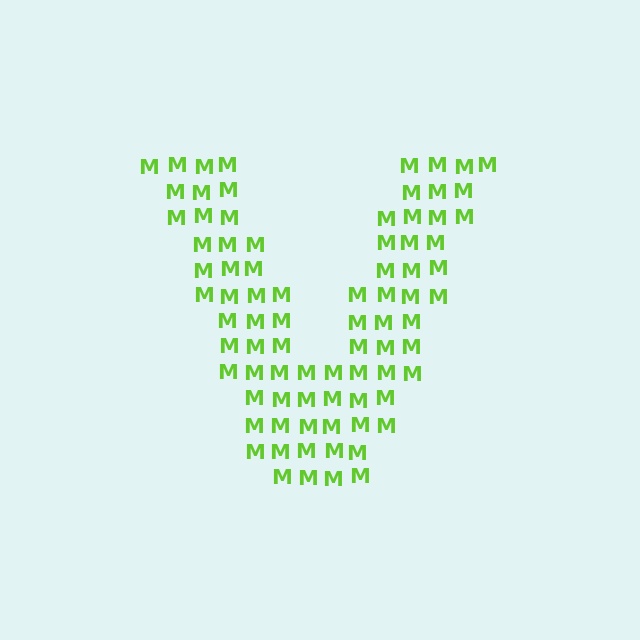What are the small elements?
The small elements are letter M's.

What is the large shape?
The large shape is the letter V.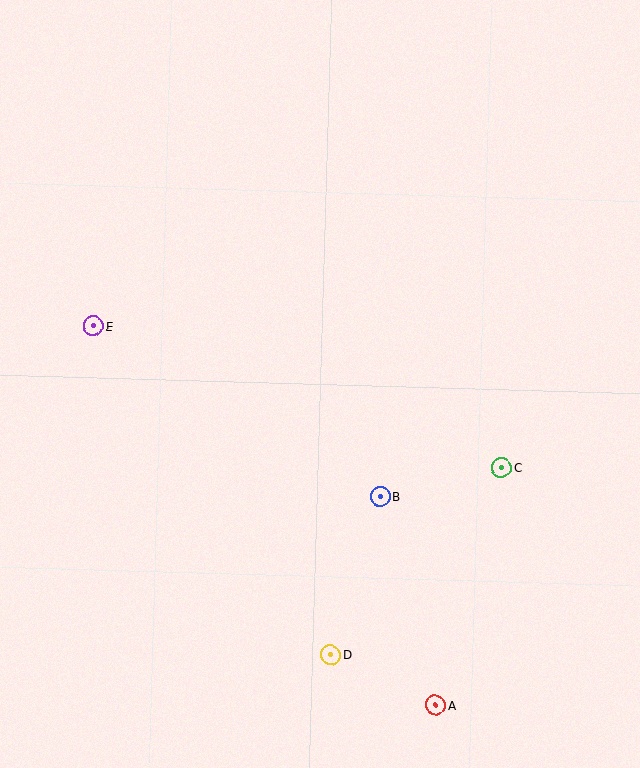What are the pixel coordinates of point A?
Point A is at (436, 705).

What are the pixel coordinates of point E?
Point E is at (94, 326).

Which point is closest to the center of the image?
Point B at (380, 496) is closest to the center.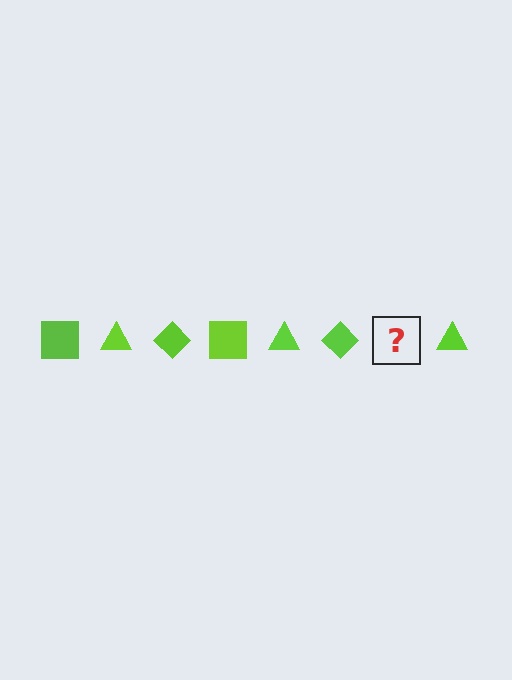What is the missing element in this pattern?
The missing element is a lime square.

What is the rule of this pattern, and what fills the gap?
The rule is that the pattern cycles through square, triangle, diamond shapes in lime. The gap should be filled with a lime square.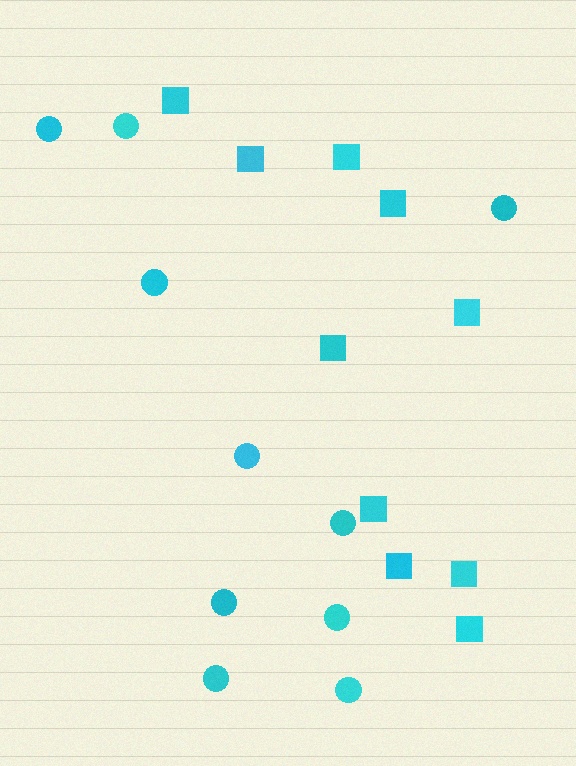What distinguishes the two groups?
There are 2 groups: one group of circles (10) and one group of squares (10).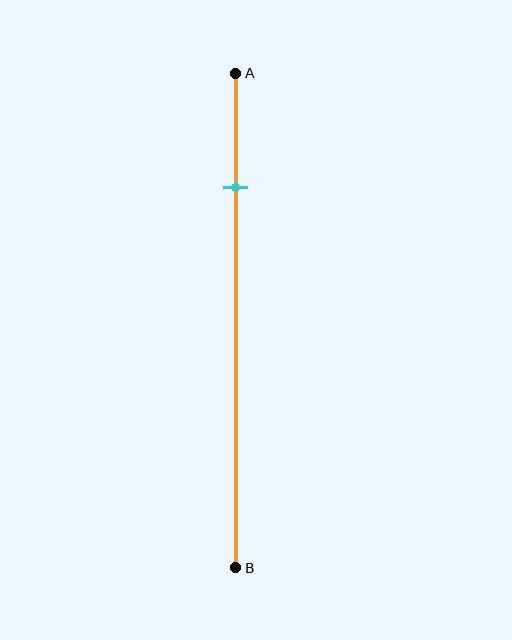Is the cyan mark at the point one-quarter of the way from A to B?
Yes, the mark is approximately at the one-quarter point.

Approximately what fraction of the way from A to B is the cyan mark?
The cyan mark is approximately 25% of the way from A to B.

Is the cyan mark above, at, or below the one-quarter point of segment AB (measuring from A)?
The cyan mark is approximately at the one-quarter point of segment AB.